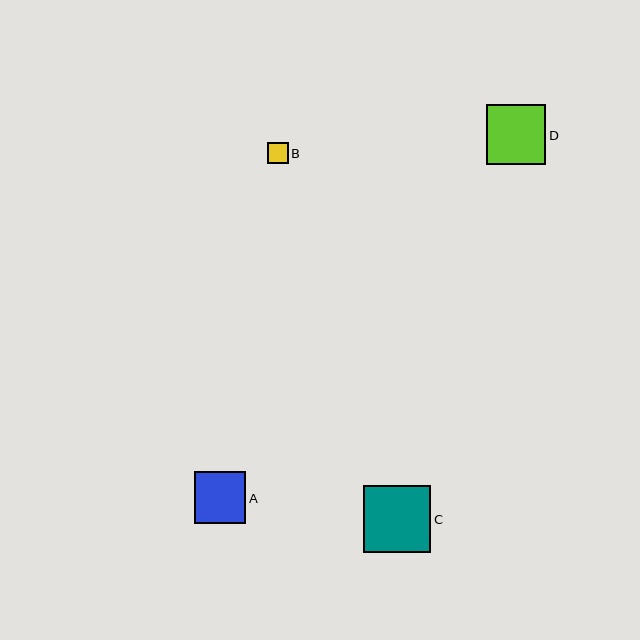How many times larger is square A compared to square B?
Square A is approximately 2.5 times the size of square B.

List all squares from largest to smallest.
From largest to smallest: C, D, A, B.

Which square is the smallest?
Square B is the smallest with a size of approximately 21 pixels.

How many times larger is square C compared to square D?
Square C is approximately 1.1 times the size of square D.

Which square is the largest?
Square C is the largest with a size of approximately 67 pixels.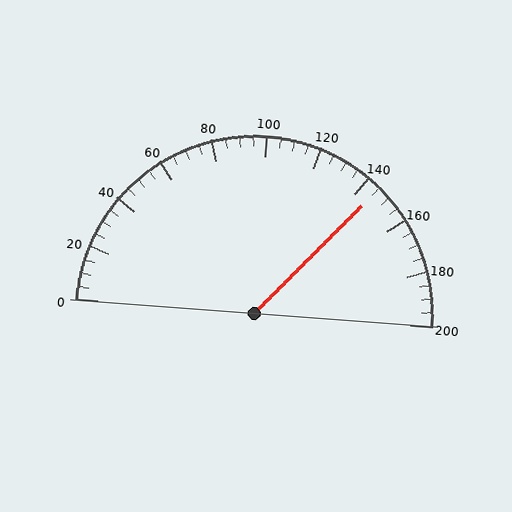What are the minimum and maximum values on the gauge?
The gauge ranges from 0 to 200.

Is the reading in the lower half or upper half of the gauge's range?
The reading is in the upper half of the range (0 to 200).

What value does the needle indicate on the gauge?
The needle indicates approximately 145.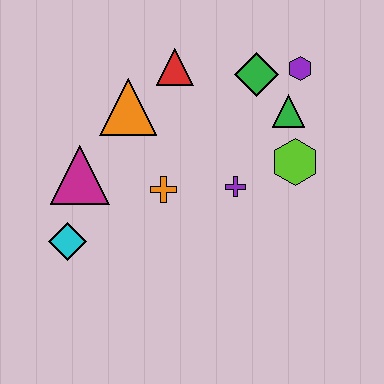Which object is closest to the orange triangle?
The red triangle is closest to the orange triangle.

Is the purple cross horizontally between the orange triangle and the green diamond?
Yes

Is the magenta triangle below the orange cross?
No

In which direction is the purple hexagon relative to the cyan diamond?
The purple hexagon is to the right of the cyan diamond.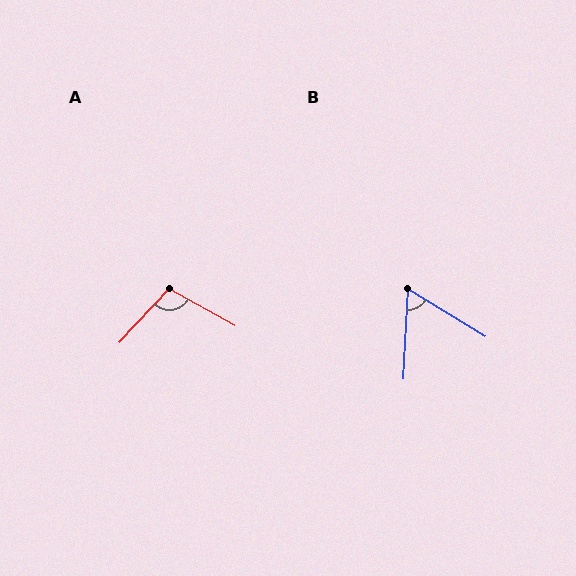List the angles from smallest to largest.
B (61°), A (104°).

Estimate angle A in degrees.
Approximately 104 degrees.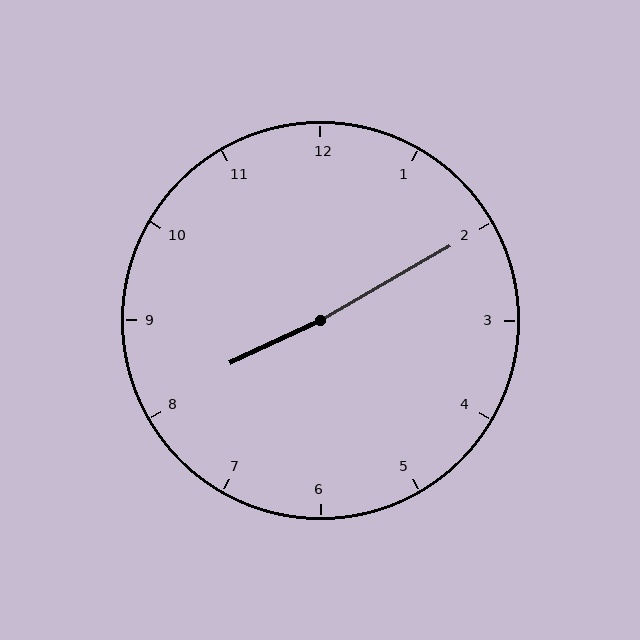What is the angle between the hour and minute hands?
Approximately 175 degrees.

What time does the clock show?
8:10.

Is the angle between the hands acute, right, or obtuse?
It is obtuse.